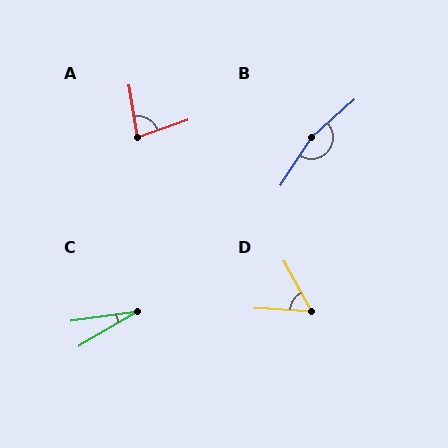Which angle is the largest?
B, at approximately 164 degrees.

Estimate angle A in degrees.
Approximately 80 degrees.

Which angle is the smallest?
C, at approximately 22 degrees.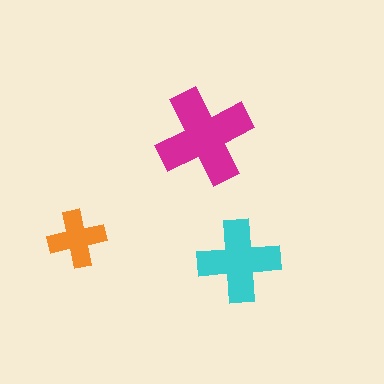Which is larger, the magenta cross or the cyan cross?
The magenta one.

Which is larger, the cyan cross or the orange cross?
The cyan one.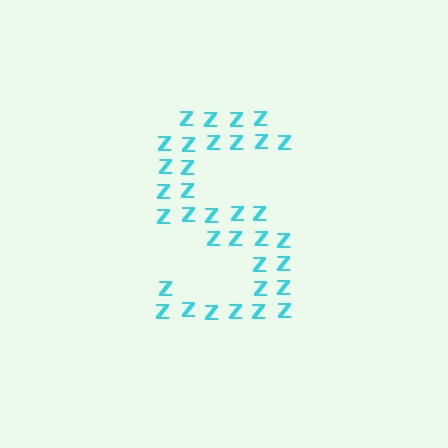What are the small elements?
The small elements are letter Z's.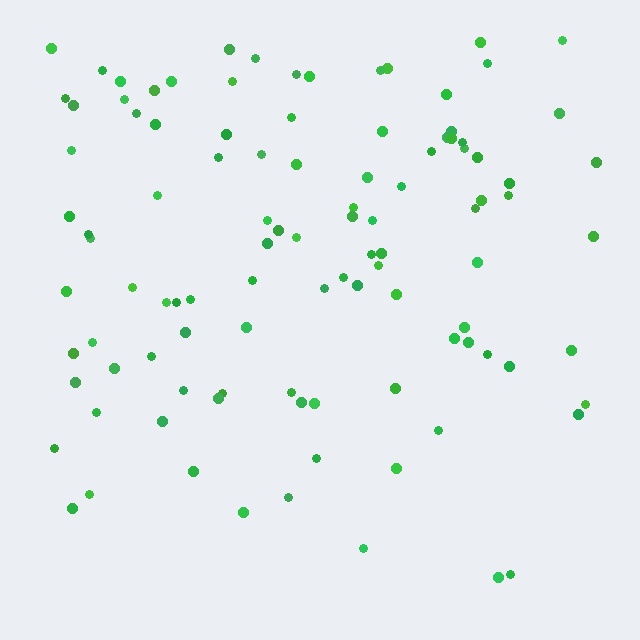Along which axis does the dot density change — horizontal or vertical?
Vertical.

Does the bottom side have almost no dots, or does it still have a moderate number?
Still a moderate number, just noticeably fewer than the top.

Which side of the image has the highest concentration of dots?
The top.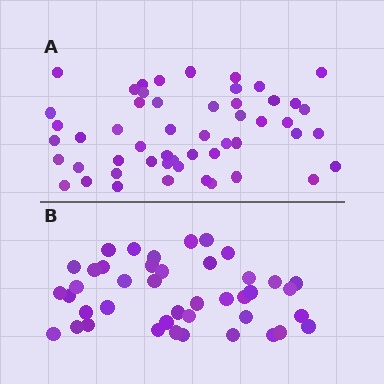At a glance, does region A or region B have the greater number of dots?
Region A (the top region) has more dots.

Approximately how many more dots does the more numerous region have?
Region A has roughly 10 or so more dots than region B.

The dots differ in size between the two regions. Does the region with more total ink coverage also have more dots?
No. Region B has more total ink coverage because its dots are larger, but region A actually contains more individual dots. Total area can be misleading — the number of items is what matters here.